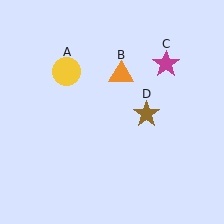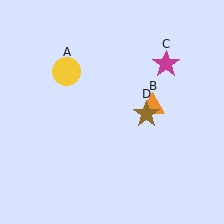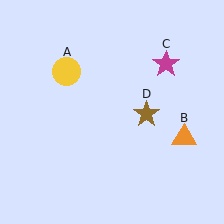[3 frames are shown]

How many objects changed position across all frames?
1 object changed position: orange triangle (object B).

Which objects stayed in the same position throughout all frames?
Yellow circle (object A) and magenta star (object C) and brown star (object D) remained stationary.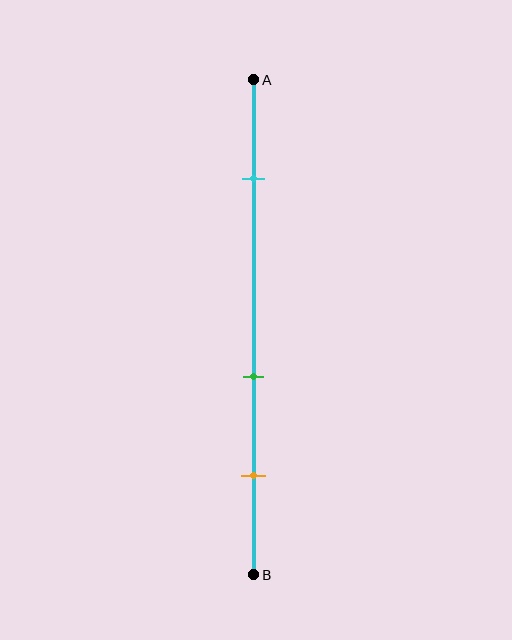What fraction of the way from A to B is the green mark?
The green mark is approximately 60% (0.6) of the way from A to B.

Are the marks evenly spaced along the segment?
No, the marks are not evenly spaced.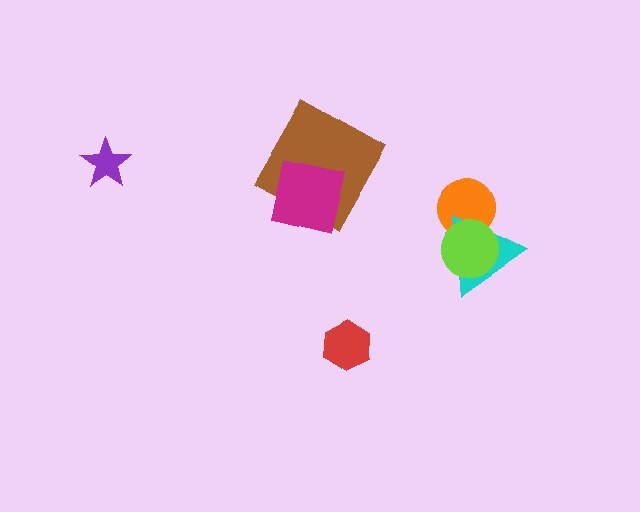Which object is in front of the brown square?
The magenta square is in front of the brown square.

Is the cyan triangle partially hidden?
Yes, it is partially covered by another shape.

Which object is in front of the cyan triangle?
The lime circle is in front of the cyan triangle.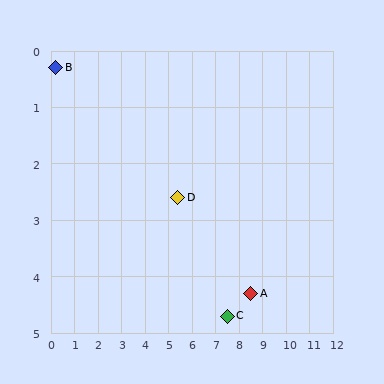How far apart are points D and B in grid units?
Points D and B are about 5.7 grid units apart.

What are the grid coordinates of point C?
Point C is at approximately (7.5, 4.7).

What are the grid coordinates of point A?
Point A is at approximately (8.5, 4.3).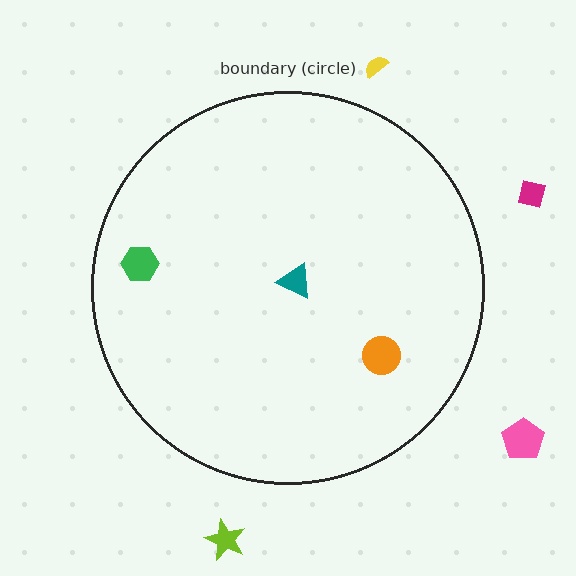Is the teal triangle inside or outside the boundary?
Inside.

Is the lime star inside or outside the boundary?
Outside.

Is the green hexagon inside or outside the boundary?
Inside.